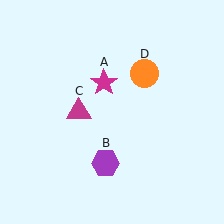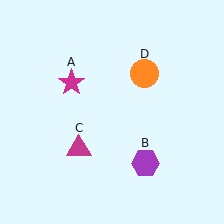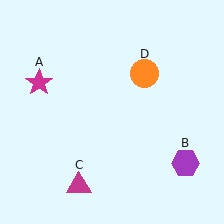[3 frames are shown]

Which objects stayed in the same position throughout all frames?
Orange circle (object D) remained stationary.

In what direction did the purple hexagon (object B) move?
The purple hexagon (object B) moved right.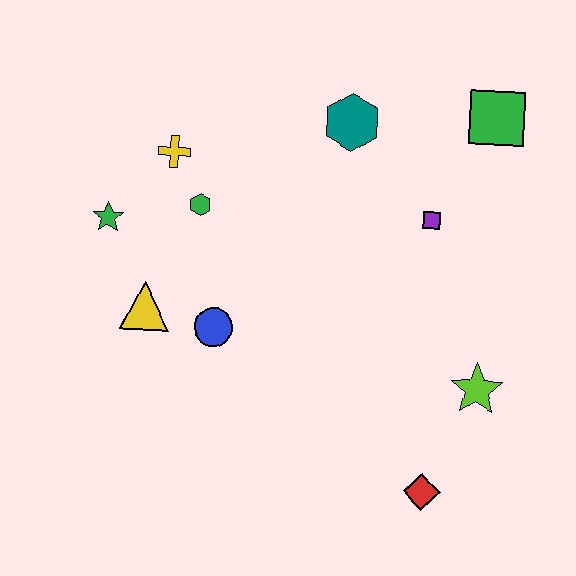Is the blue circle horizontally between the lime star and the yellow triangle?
Yes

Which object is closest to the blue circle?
The yellow triangle is closest to the blue circle.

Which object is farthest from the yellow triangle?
The green square is farthest from the yellow triangle.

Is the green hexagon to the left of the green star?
No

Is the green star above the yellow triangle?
Yes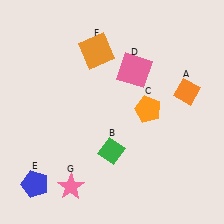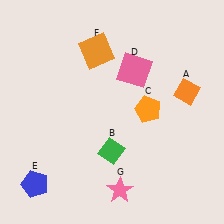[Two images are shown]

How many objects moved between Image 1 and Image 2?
1 object moved between the two images.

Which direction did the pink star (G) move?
The pink star (G) moved right.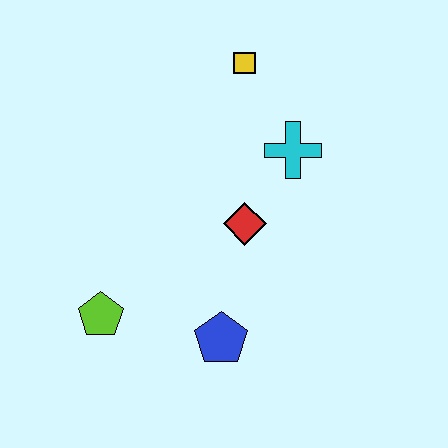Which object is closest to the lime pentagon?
The blue pentagon is closest to the lime pentagon.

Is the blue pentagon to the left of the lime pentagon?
No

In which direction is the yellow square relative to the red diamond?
The yellow square is above the red diamond.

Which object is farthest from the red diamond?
The lime pentagon is farthest from the red diamond.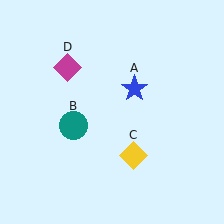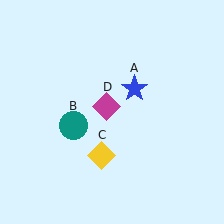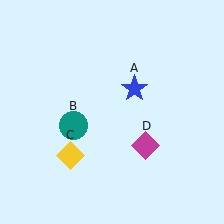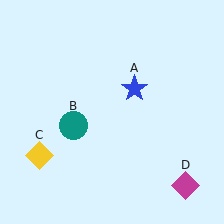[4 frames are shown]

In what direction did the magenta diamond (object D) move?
The magenta diamond (object D) moved down and to the right.